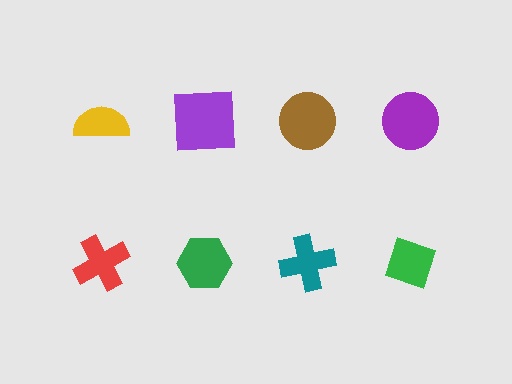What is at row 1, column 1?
A yellow semicircle.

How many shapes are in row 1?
4 shapes.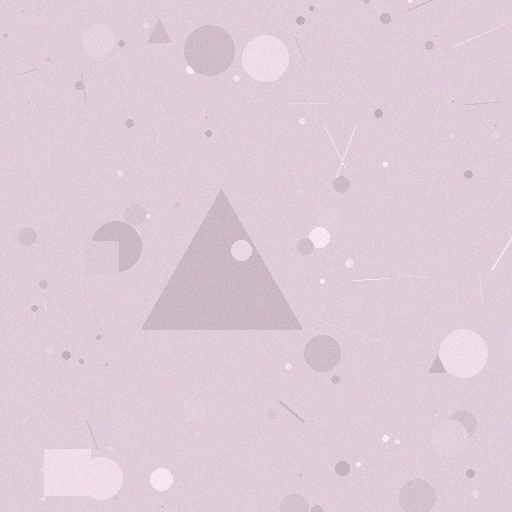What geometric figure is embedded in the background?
A triangle is embedded in the background.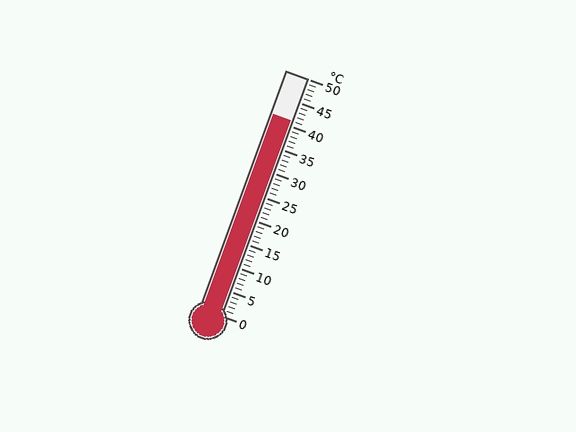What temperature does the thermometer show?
The thermometer shows approximately 41°C.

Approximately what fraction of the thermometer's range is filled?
The thermometer is filled to approximately 80% of its range.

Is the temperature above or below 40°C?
The temperature is above 40°C.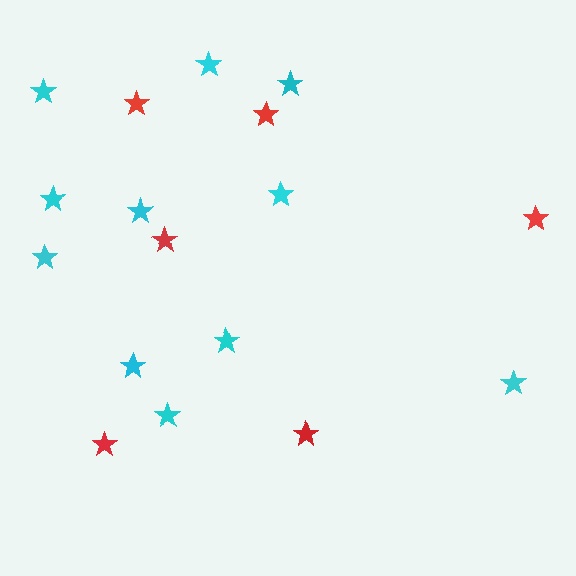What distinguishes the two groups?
There are 2 groups: one group of cyan stars (11) and one group of red stars (6).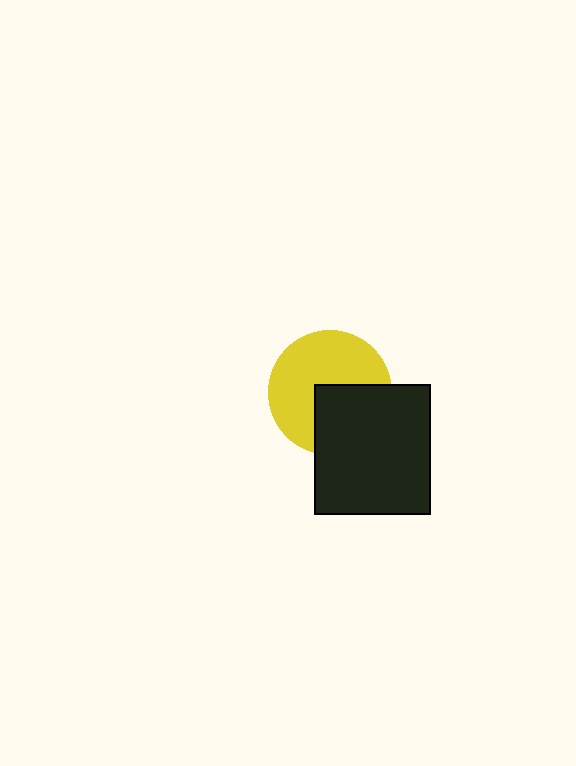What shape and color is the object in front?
The object in front is a black rectangle.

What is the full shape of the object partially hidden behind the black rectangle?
The partially hidden object is a yellow circle.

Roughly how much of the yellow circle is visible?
About half of it is visible (roughly 61%).